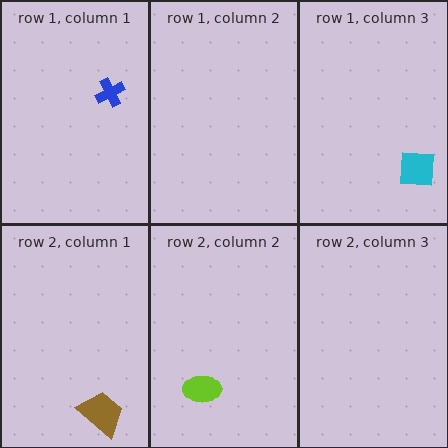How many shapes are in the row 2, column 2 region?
1.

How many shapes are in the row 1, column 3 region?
1.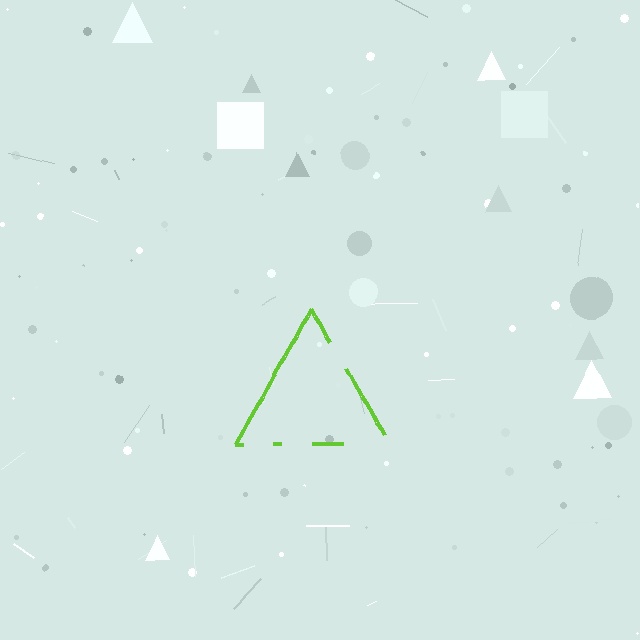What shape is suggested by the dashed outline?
The dashed outline suggests a triangle.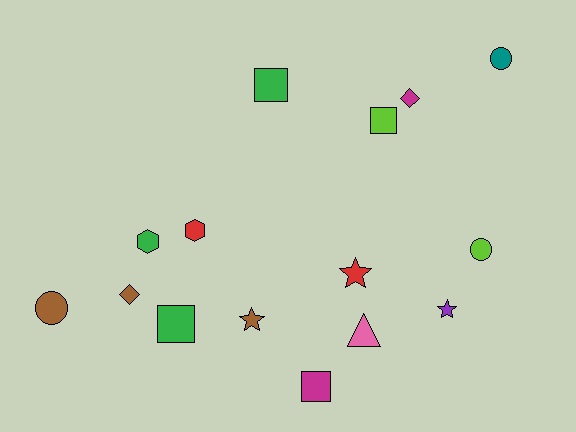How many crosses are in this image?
There are no crosses.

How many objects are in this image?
There are 15 objects.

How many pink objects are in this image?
There is 1 pink object.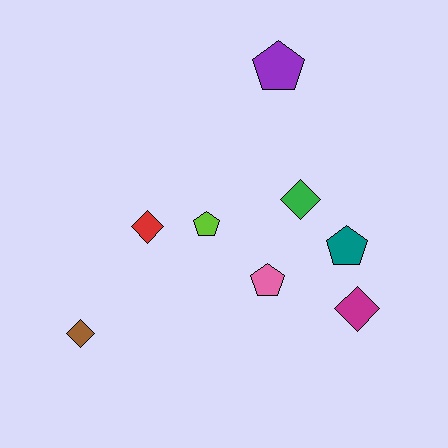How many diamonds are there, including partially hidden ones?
There are 4 diamonds.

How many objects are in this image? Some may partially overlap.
There are 8 objects.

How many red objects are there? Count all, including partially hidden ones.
There is 1 red object.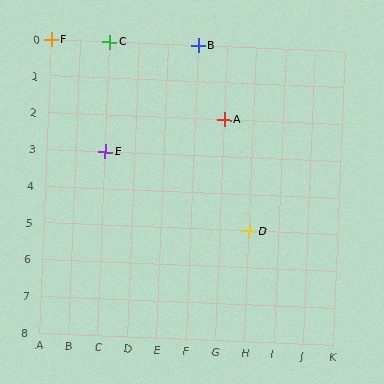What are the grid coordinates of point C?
Point C is at grid coordinates (C, 0).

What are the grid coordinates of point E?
Point E is at grid coordinates (C, 3).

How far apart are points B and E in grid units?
Points B and E are 3 columns and 3 rows apart (about 4.2 grid units diagonally).